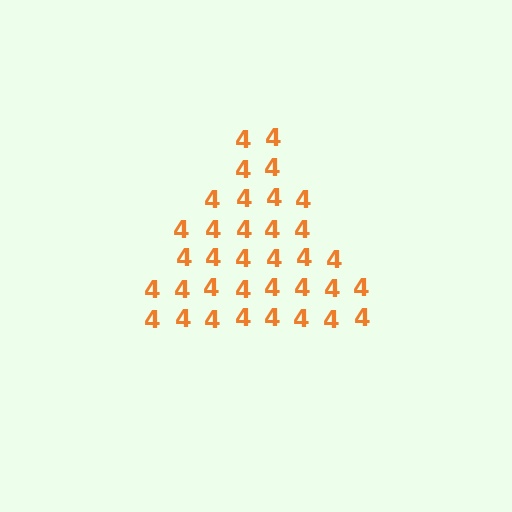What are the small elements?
The small elements are digit 4's.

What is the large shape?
The large shape is a triangle.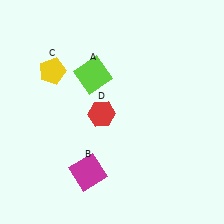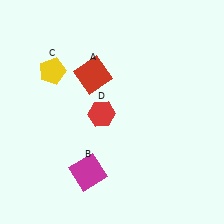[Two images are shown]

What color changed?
The square (A) changed from lime in Image 1 to red in Image 2.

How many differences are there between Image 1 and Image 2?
There is 1 difference between the two images.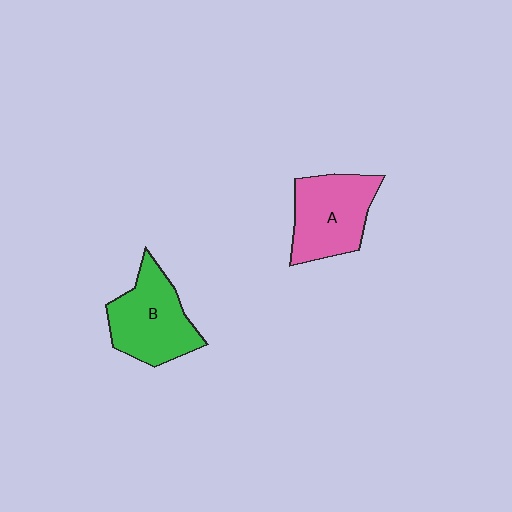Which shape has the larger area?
Shape B (green).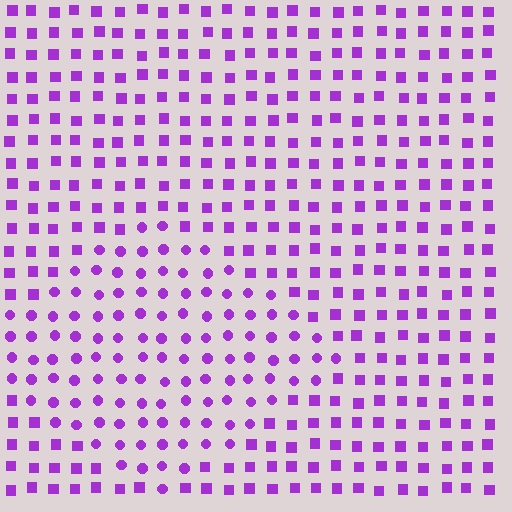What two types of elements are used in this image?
The image uses circles inside the diamond region and squares outside it.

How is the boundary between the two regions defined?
The boundary is defined by a change in element shape: circles inside vs. squares outside. All elements share the same color and spacing.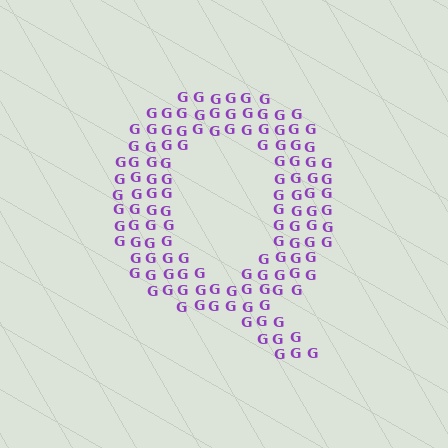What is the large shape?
The large shape is the letter Q.